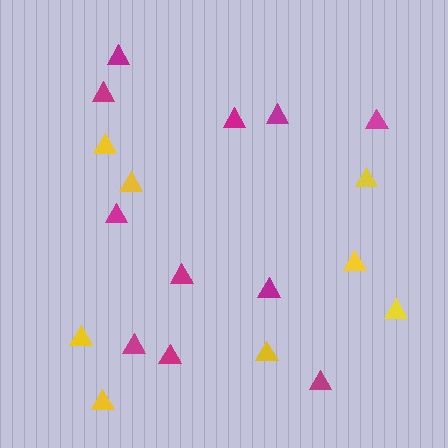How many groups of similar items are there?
There are 2 groups: one group of magenta triangles (11) and one group of yellow triangles (8).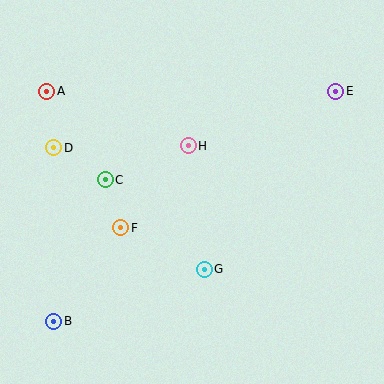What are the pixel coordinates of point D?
Point D is at (54, 148).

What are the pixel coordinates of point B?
Point B is at (54, 321).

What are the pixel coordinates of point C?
Point C is at (105, 180).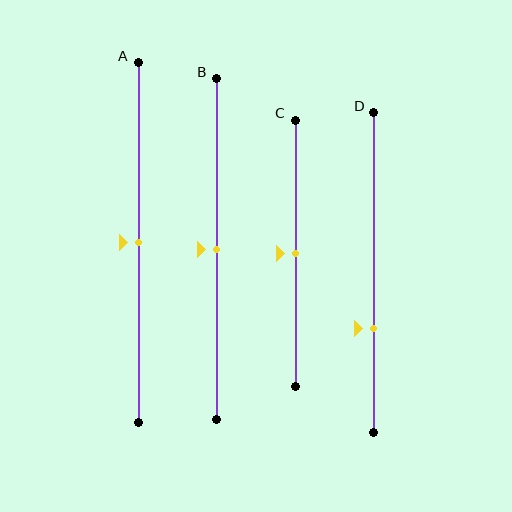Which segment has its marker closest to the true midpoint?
Segment A has its marker closest to the true midpoint.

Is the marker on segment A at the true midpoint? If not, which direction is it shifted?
Yes, the marker on segment A is at the true midpoint.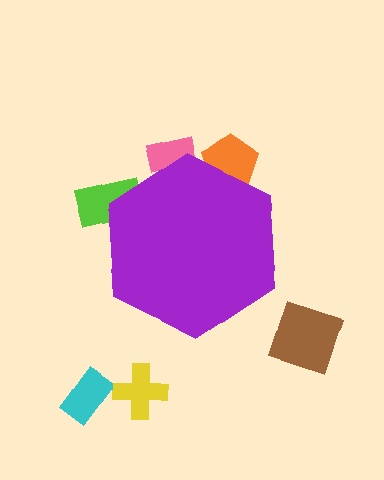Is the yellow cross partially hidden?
No, the yellow cross is fully visible.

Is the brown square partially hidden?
No, the brown square is fully visible.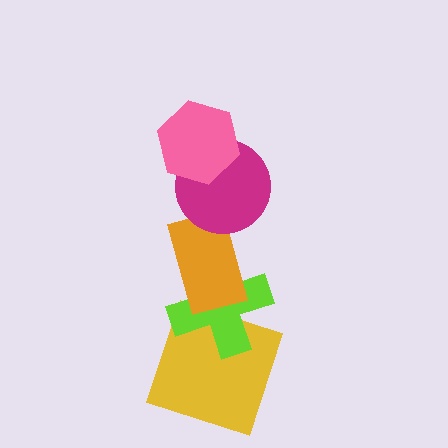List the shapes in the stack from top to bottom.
From top to bottom: the pink hexagon, the magenta circle, the orange rectangle, the lime cross, the yellow square.